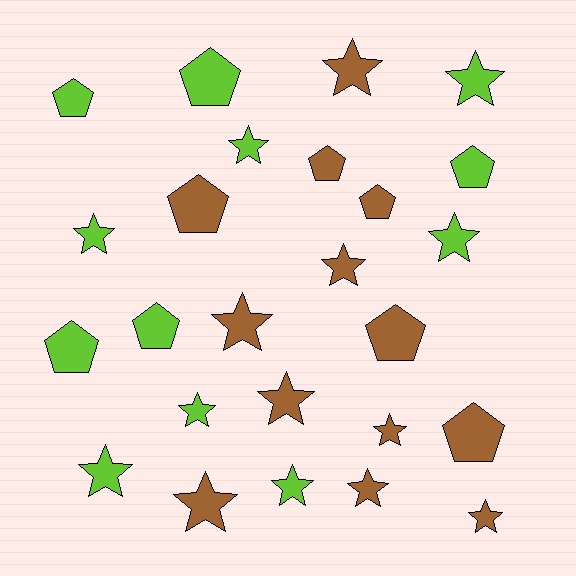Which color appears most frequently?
Brown, with 13 objects.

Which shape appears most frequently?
Star, with 15 objects.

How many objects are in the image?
There are 25 objects.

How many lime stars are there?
There are 7 lime stars.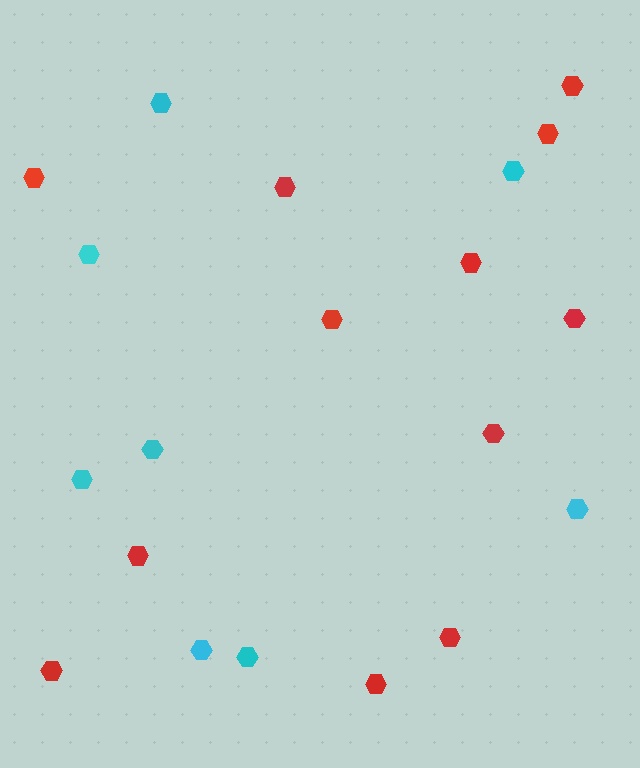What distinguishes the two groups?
There are 2 groups: one group of cyan hexagons (8) and one group of red hexagons (12).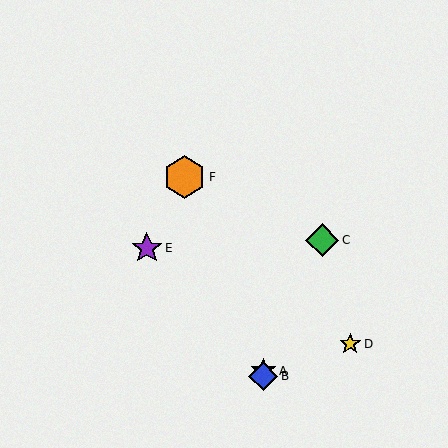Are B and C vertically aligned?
No, B is at x≈263 and C is at x≈322.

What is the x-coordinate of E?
Object E is at x≈147.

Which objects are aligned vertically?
Objects A, B are aligned vertically.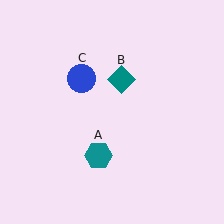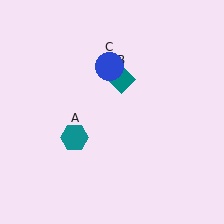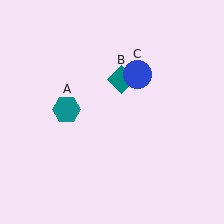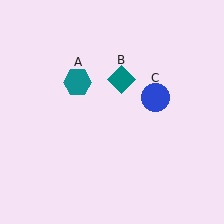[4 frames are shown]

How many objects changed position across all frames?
2 objects changed position: teal hexagon (object A), blue circle (object C).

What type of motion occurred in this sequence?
The teal hexagon (object A), blue circle (object C) rotated clockwise around the center of the scene.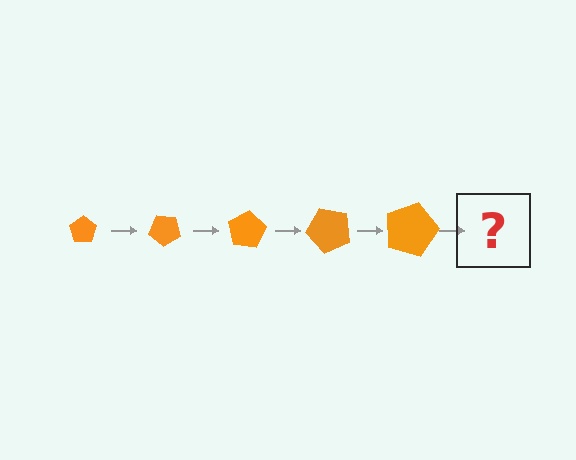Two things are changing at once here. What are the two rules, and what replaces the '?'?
The two rules are that the pentagon grows larger each step and it rotates 40 degrees each step. The '?' should be a pentagon, larger than the previous one and rotated 200 degrees from the start.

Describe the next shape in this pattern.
It should be a pentagon, larger than the previous one and rotated 200 degrees from the start.